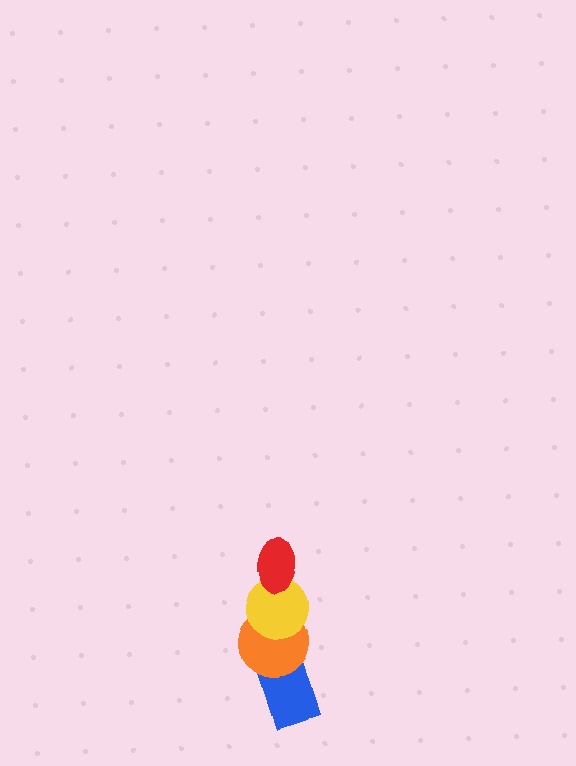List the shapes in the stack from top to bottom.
From top to bottom: the red ellipse, the yellow circle, the orange circle, the blue rectangle.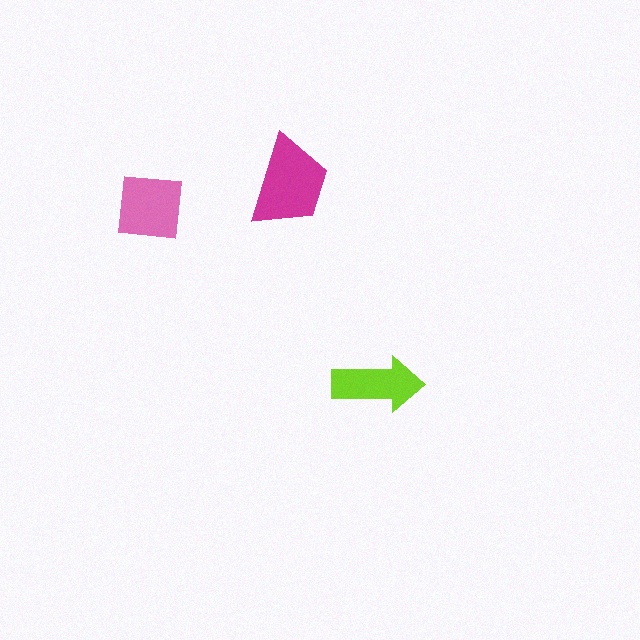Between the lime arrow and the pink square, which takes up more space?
The pink square.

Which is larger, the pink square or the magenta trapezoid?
The magenta trapezoid.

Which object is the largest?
The magenta trapezoid.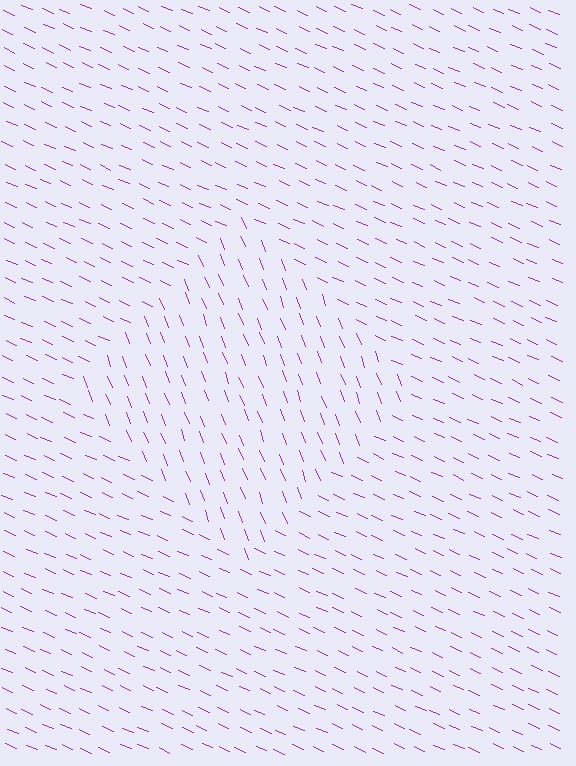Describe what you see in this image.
The image is filled with small purple line segments. A diamond region in the image has lines oriented differently from the surrounding lines, creating a visible texture boundary.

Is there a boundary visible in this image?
Yes, there is a texture boundary formed by a change in line orientation.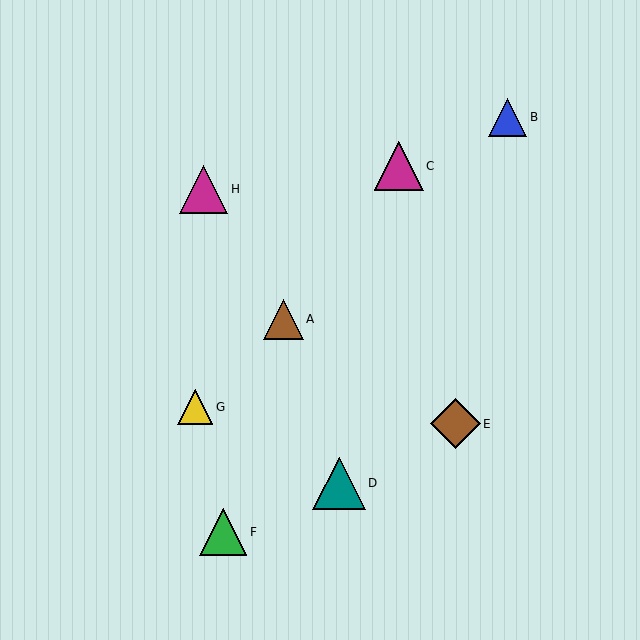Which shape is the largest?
The teal triangle (labeled D) is the largest.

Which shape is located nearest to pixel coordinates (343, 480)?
The teal triangle (labeled D) at (339, 483) is nearest to that location.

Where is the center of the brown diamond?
The center of the brown diamond is at (455, 424).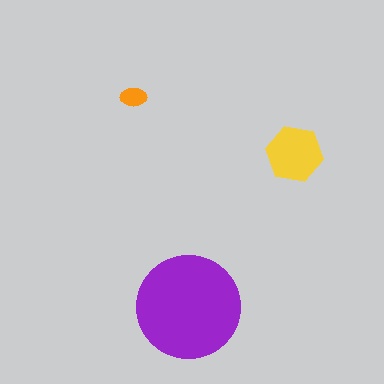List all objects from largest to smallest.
The purple circle, the yellow hexagon, the orange ellipse.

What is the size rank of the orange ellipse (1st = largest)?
3rd.